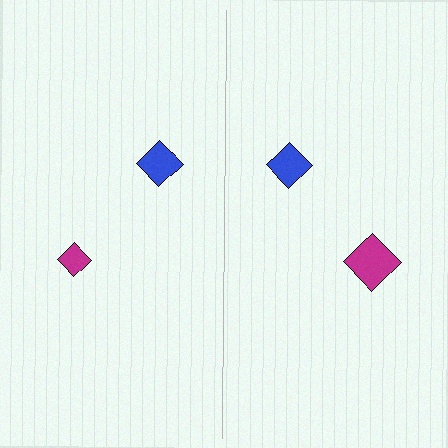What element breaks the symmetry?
The magenta diamond on the right side has a different size than its mirror counterpart.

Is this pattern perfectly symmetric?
No, the pattern is not perfectly symmetric. The magenta diamond on the right side has a different size than its mirror counterpart.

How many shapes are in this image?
There are 4 shapes in this image.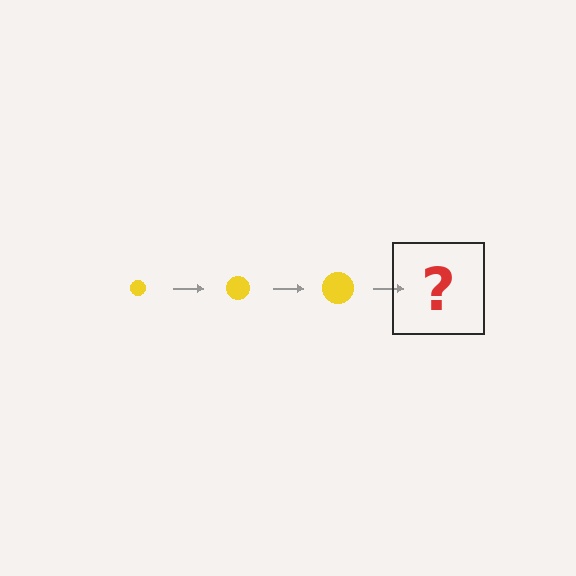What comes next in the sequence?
The next element should be a yellow circle, larger than the previous one.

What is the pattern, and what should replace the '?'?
The pattern is that the circle gets progressively larger each step. The '?' should be a yellow circle, larger than the previous one.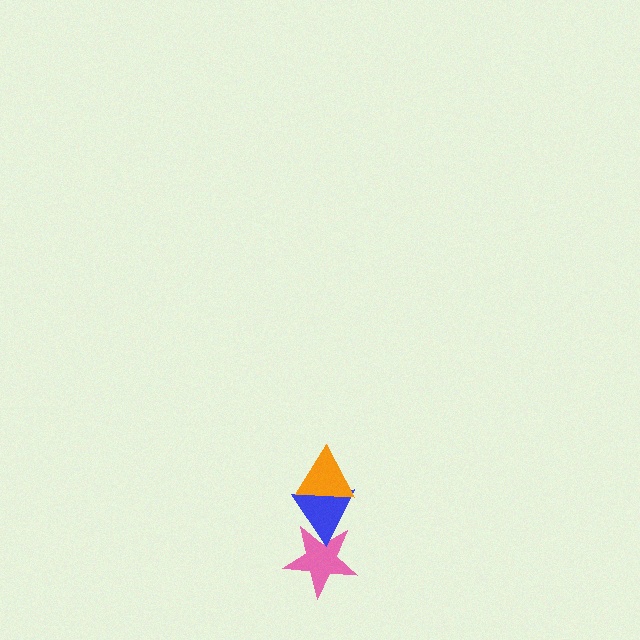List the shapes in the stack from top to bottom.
From top to bottom: the orange triangle, the blue triangle, the pink star.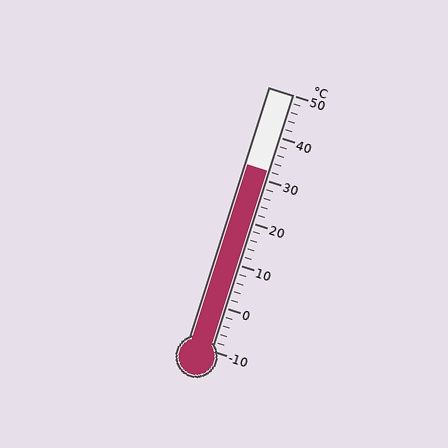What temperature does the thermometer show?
The thermometer shows approximately 32°C.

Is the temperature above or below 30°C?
The temperature is above 30°C.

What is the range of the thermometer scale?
The thermometer scale ranges from -10°C to 50°C.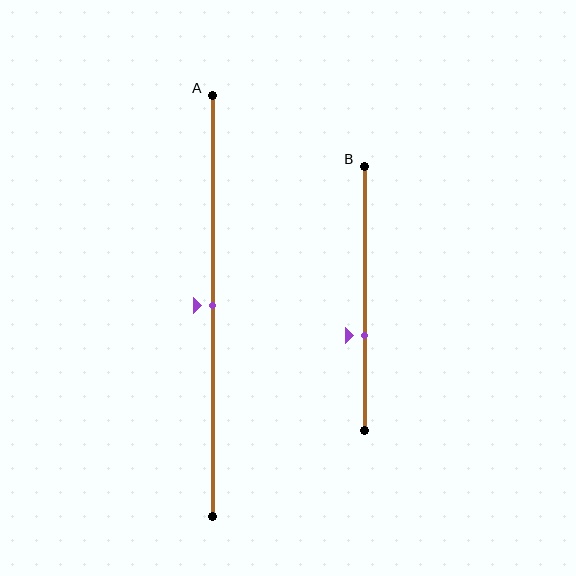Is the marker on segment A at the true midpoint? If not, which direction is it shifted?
Yes, the marker on segment A is at the true midpoint.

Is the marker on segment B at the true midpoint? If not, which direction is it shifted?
No, the marker on segment B is shifted downward by about 14% of the segment length.